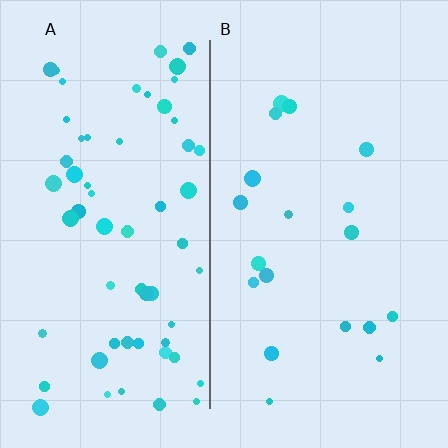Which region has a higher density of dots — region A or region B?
A (the left).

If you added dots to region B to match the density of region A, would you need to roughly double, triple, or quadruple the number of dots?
Approximately triple.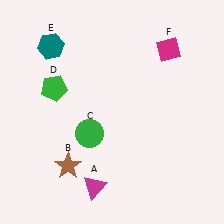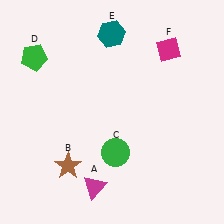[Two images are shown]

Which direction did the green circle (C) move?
The green circle (C) moved right.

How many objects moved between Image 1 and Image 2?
3 objects moved between the two images.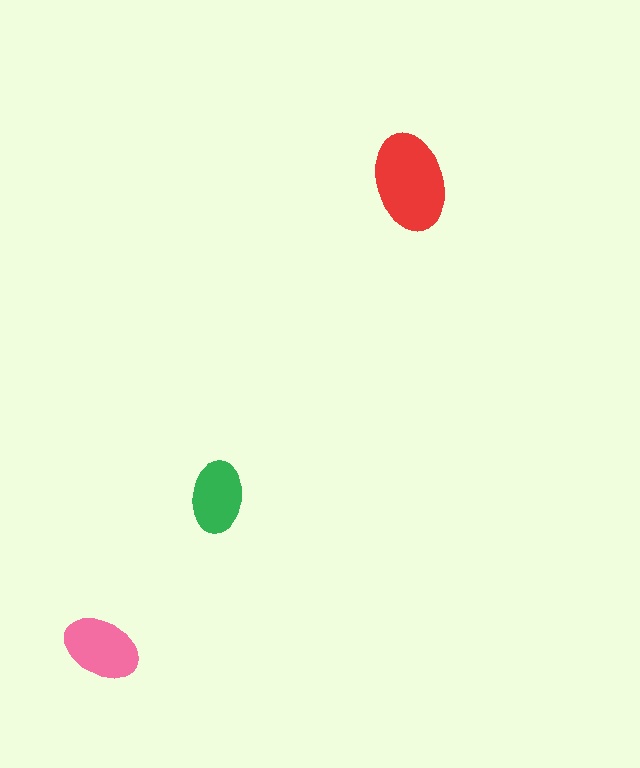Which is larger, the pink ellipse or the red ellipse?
The red one.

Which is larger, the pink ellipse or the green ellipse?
The pink one.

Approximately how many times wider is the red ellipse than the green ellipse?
About 1.5 times wider.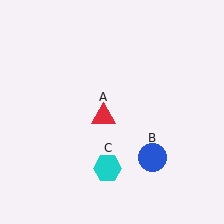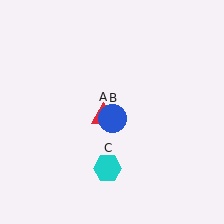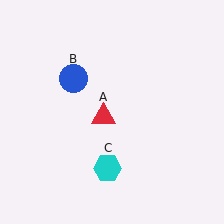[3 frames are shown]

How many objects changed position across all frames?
1 object changed position: blue circle (object B).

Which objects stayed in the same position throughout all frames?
Red triangle (object A) and cyan hexagon (object C) remained stationary.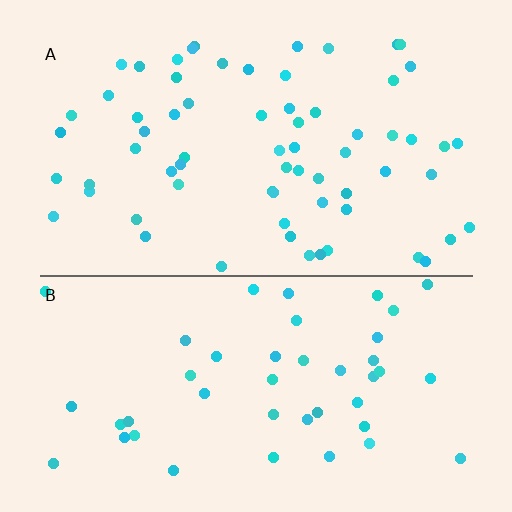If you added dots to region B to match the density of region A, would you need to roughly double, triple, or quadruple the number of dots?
Approximately double.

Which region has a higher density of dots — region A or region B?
A (the top).